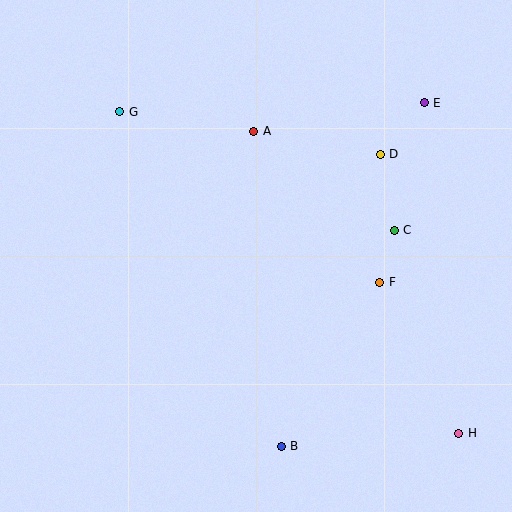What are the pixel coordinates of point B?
Point B is at (281, 446).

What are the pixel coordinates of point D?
Point D is at (380, 154).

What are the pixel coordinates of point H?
Point H is at (459, 433).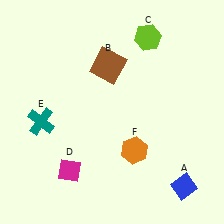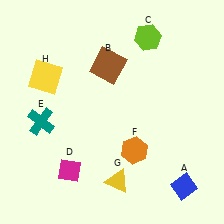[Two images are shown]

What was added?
A yellow triangle (G), a yellow square (H) were added in Image 2.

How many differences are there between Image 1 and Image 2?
There are 2 differences between the two images.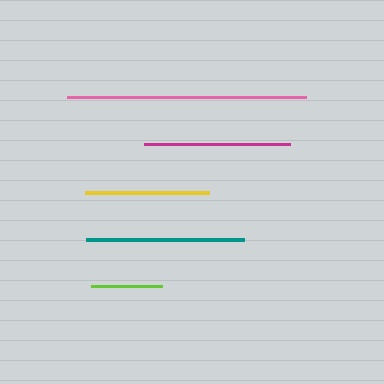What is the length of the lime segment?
The lime segment is approximately 71 pixels long.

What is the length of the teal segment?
The teal segment is approximately 158 pixels long.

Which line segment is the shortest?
The lime line is the shortest at approximately 71 pixels.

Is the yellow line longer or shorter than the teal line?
The teal line is longer than the yellow line.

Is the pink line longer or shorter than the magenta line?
The pink line is longer than the magenta line.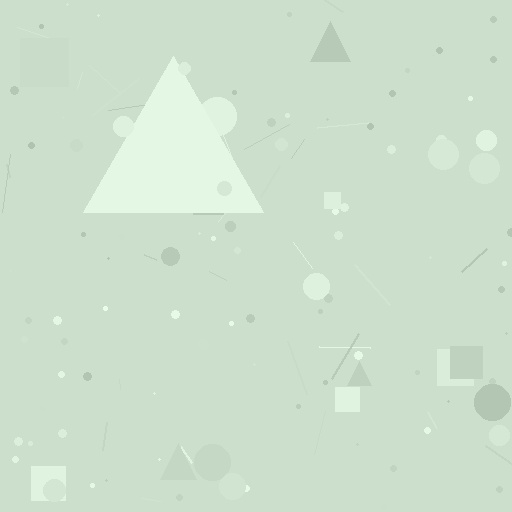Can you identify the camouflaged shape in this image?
The camouflaged shape is a triangle.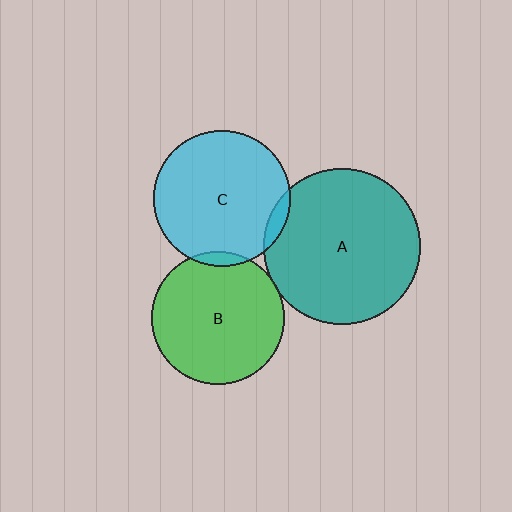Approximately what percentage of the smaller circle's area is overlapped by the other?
Approximately 5%.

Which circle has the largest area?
Circle A (teal).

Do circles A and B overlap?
Yes.